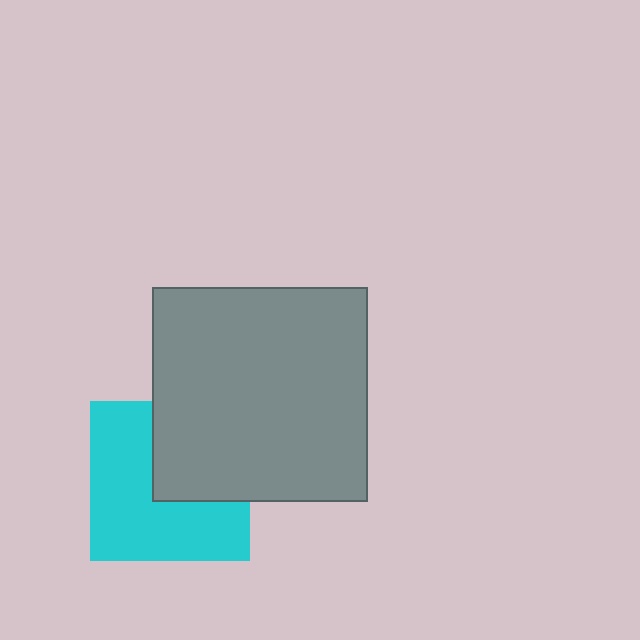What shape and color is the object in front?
The object in front is a gray square.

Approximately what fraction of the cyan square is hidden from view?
Roughly 38% of the cyan square is hidden behind the gray square.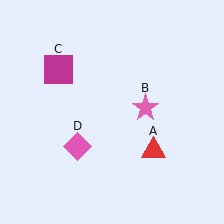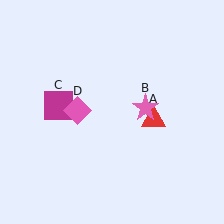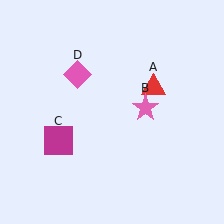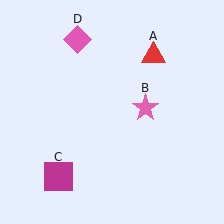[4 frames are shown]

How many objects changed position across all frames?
3 objects changed position: red triangle (object A), magenta square (object C), pink diamond (object D).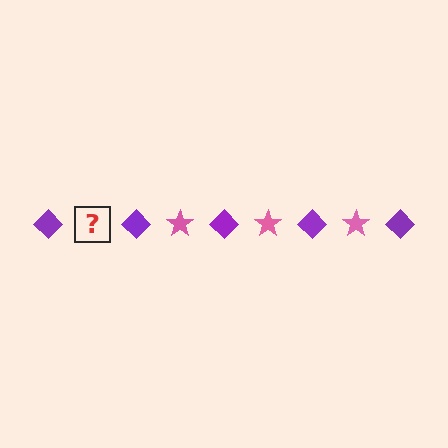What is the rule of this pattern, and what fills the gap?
The rule is that the pattern alternates between purple diamond and pink star. The gap should be filled with a pink star.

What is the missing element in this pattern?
The missing element is a pink star.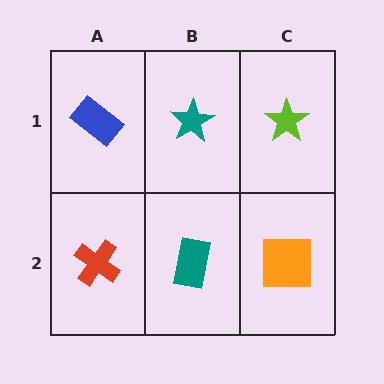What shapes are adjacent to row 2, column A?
A blue rectangle (row 1, column A), a teal rectangle (row 2, column B).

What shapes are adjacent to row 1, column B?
A teal rectangle (row 2, column B), a blue rectangle (row 1, column A), a lime star (row 1, column C).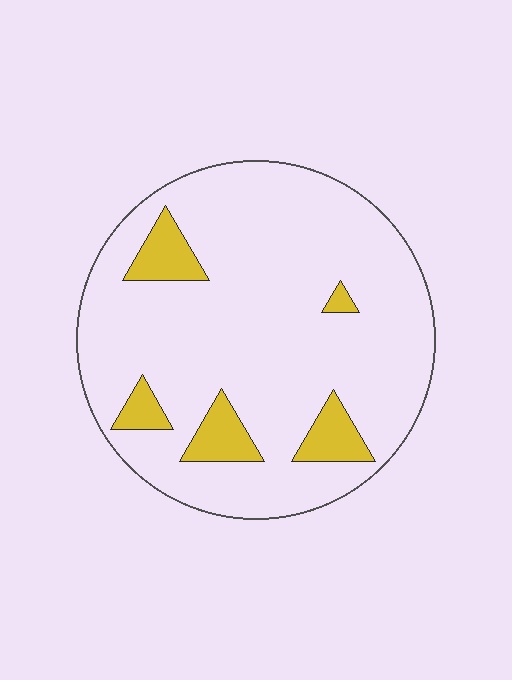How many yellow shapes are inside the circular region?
5.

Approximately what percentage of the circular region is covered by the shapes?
Approximately 10%.